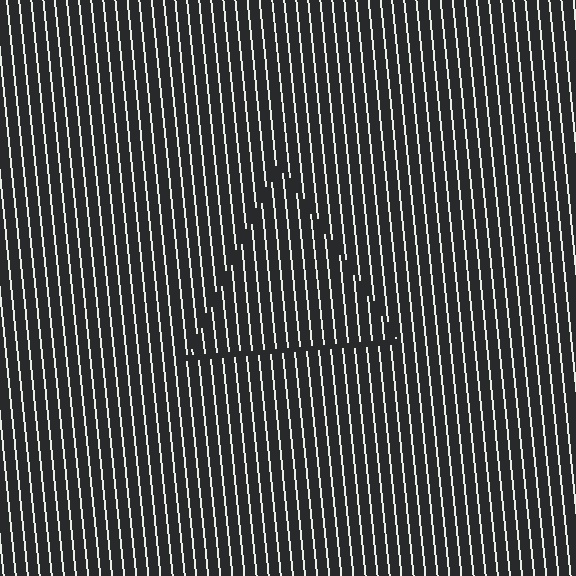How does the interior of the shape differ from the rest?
The interior of the shape contains the same grating, shifted by half a period — the contour is defined by the phase discontinuity where line-ends from the inner and outer gratings abut.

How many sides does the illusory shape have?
3 sides — the line-ends trace a triangle.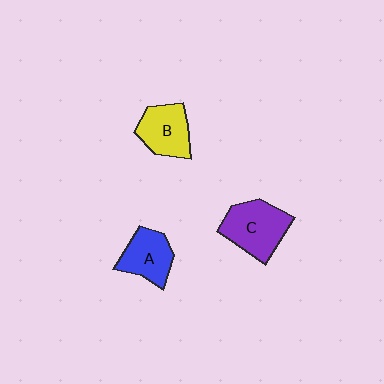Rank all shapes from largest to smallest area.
From largest to smallest: C (purple), B (yellow), A (blue).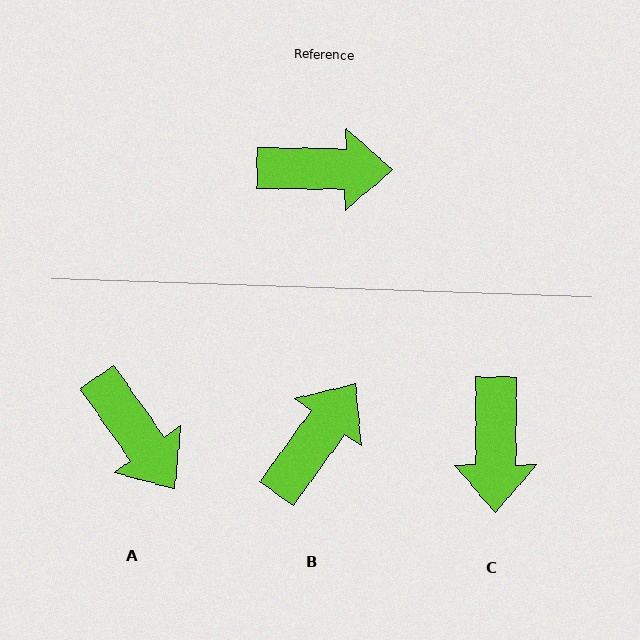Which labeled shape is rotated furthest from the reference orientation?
C, about 89 degrees away.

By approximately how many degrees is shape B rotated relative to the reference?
Approximately 55 degrees counter-clockwise.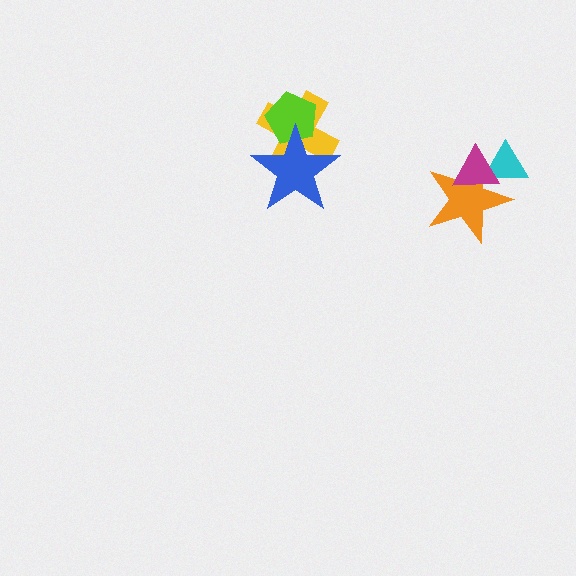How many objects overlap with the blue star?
2 objects overlap with the blue star.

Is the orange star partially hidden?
Yes, it is partially covered by another shape.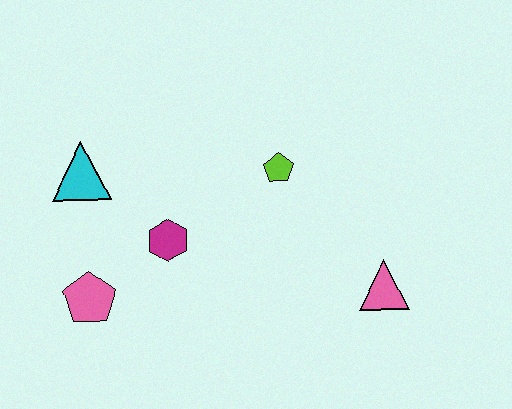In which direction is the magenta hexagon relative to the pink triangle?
The magenta hexagon is to the left of the pink triangle.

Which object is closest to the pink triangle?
The lime pentagon is closest to the pink triangle.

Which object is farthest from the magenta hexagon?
The pink triangle is farthest from the magenta hexagon.